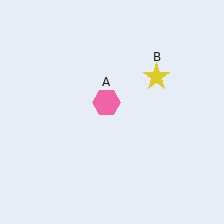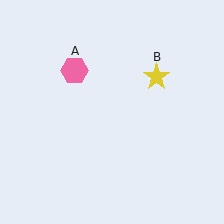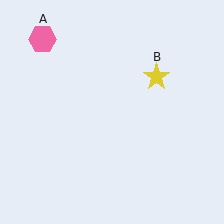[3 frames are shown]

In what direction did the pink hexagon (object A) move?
The pink hexagon (object A) moved up and to the left.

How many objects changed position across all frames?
1 object changed position: pink hexagon (object A).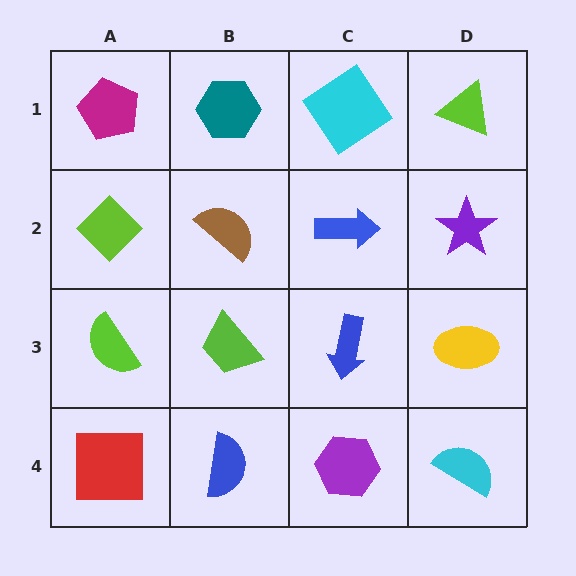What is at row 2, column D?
A purple star.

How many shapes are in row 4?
4 shapes.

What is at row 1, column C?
A cyan diamond.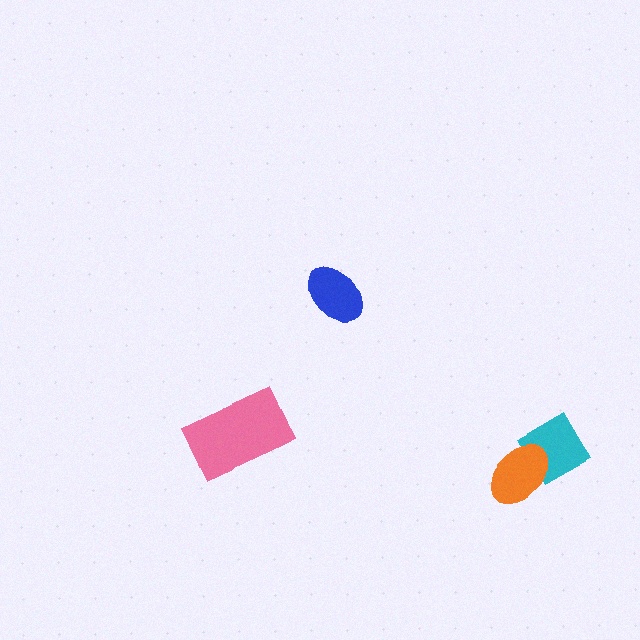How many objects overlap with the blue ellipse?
0 objects overlap with the blue ellipse.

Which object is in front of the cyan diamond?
The orange ellipse is in front of the cyan diamond.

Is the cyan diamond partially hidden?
Yes, it is partially covered by another shape.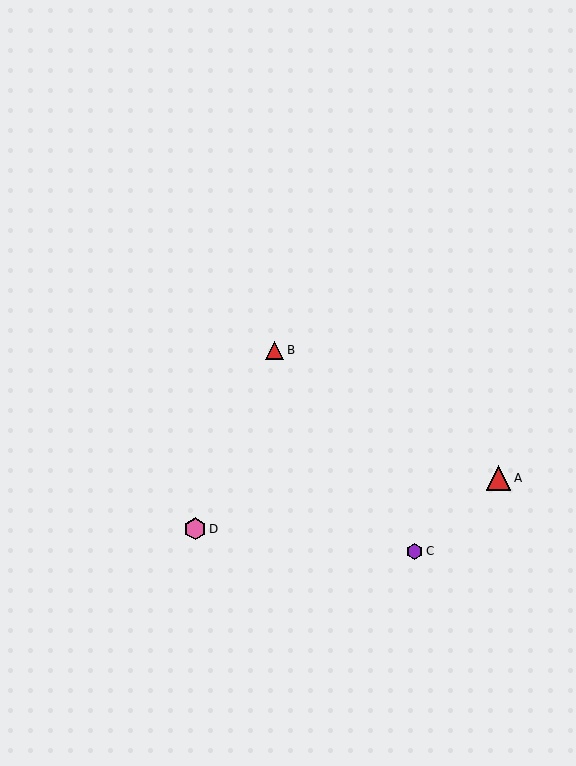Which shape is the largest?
The red triangle (labeled A) is the largest.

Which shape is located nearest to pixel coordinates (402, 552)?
The purple hexagon (labeled C) at (414, 551) is nearest to that location.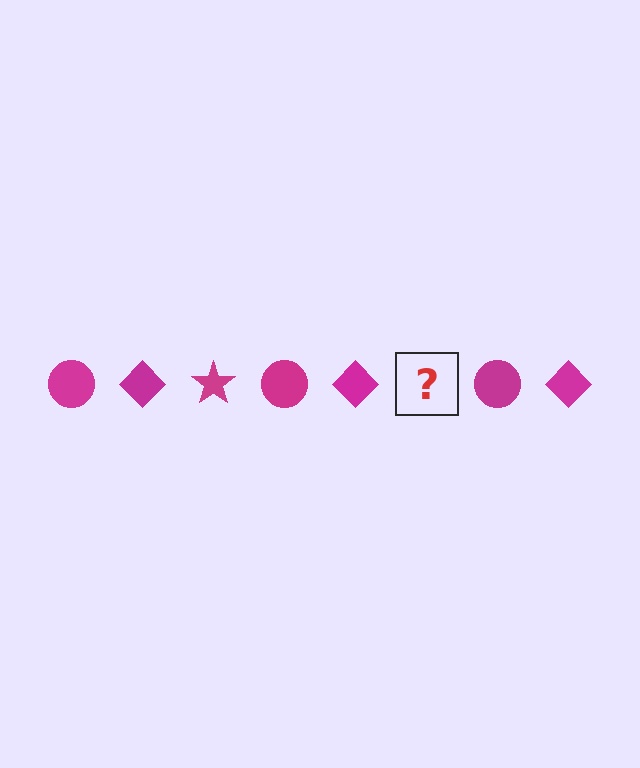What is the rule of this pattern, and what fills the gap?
The rule is that the pattern cycles through circle, diamond, star shapes in magenta. The gap should be filled with a magenta star.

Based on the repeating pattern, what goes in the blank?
The blank should be a magenta star.